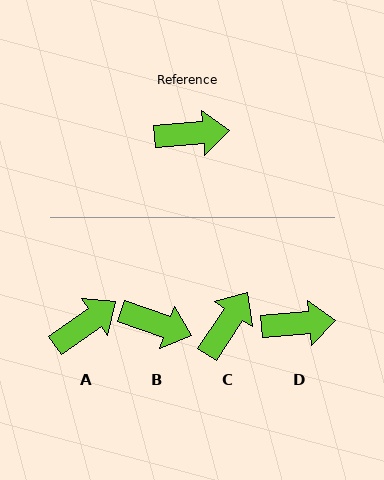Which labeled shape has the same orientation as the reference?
D.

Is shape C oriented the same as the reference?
No, it is off by about 52 degrees.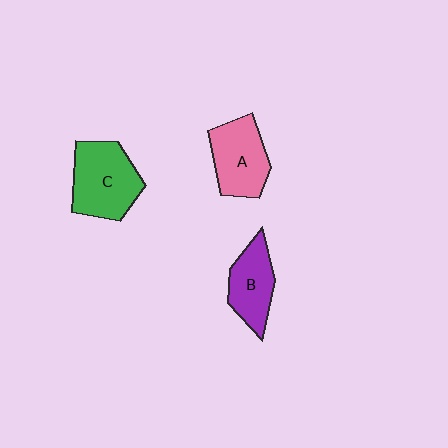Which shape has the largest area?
Shape C (green).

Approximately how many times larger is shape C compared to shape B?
Approximately 1.4 times.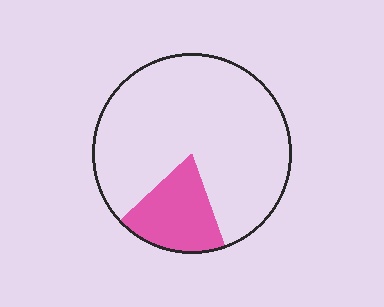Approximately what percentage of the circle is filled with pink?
Approximately 20%.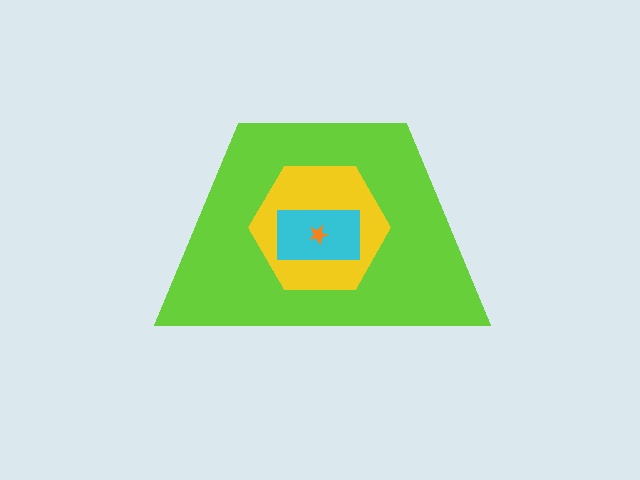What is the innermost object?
The orange star.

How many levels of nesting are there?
4.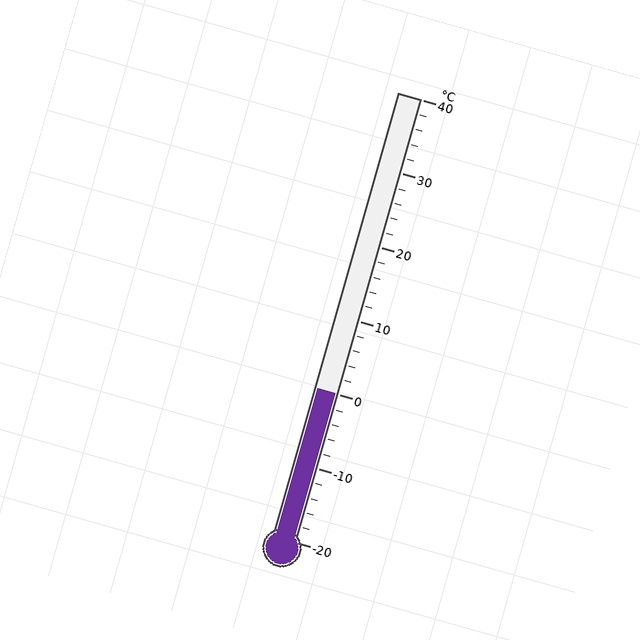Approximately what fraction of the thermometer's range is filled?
The thermometer is filled to approximately 35% of its range.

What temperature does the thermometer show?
The thermometer shows approximately 0°C.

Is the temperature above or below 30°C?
The temperature is below 30°C.